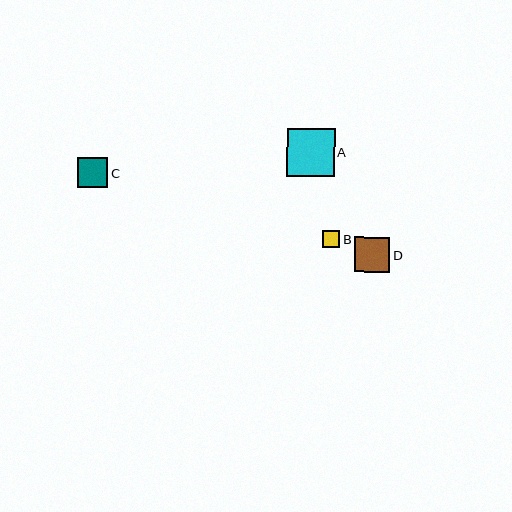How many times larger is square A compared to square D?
Square A is approximately 1.4 times the size of square D.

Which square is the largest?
Square A is the largest with a size of approximately 48 pixels.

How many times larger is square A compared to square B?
Square A is approximately 2.7 times the size of square B.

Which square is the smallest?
Square B is the smallest with a size of approximately 18 pixels.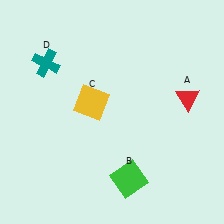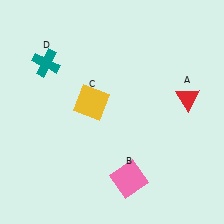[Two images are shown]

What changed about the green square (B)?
In Image 1, B is green. In Image 2, it changed to pink.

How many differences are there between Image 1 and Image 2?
There is 1 difference between the two images.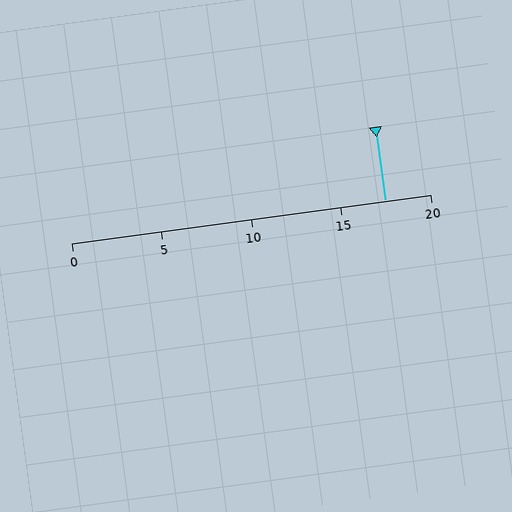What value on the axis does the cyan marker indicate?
The marker indicates approximately 17.5.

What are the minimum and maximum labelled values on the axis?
The axis runs from 0 to 20.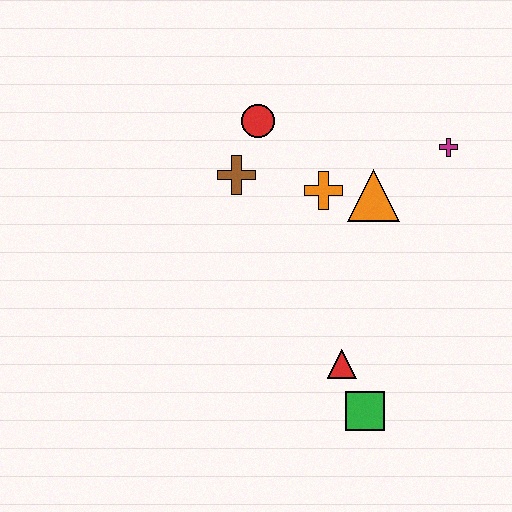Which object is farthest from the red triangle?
The red circle is farthest from the red triangle.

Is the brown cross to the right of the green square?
No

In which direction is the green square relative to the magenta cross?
The green square is below the magenta cross.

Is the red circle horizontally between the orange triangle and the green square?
No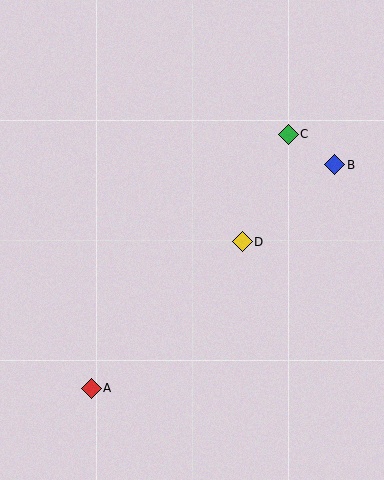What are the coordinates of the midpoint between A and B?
The midpoint between A and B is at (213, 277).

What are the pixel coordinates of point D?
Point D is at (242, 242).